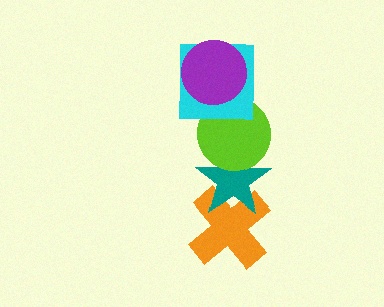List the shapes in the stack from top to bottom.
From top to bottom: the purple circle, the cyan square, the lime circle, the teal star, the orange cross.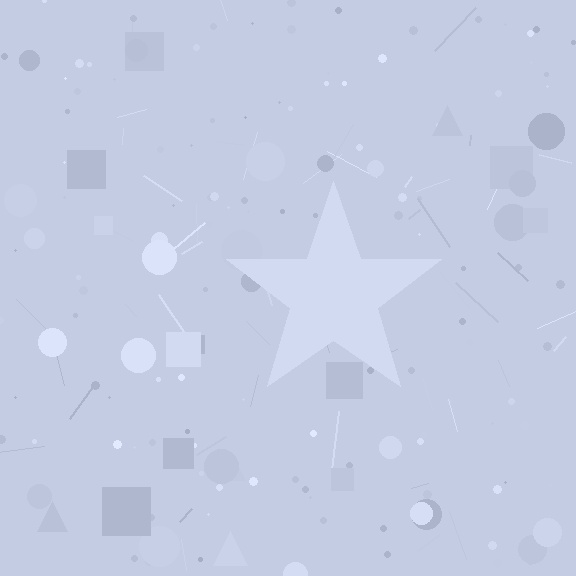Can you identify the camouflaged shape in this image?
The camouflaged shape is a star.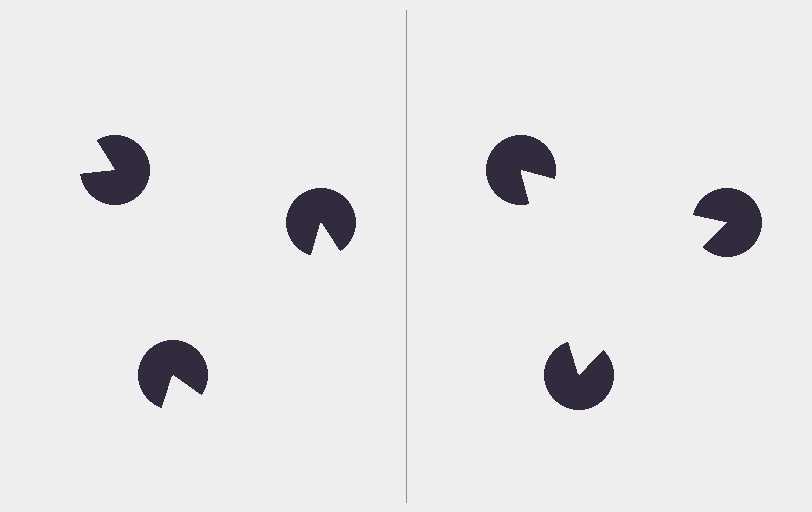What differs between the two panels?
The pac-man discs are positioned identically on both sides; only the wedge orientations differ. On the right they align to a triangle; on the left they are misaligned.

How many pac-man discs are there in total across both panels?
6 — 3 on each side.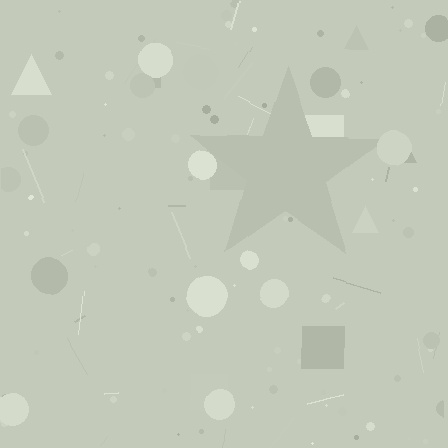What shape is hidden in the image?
A star is hidden in the image.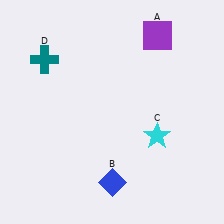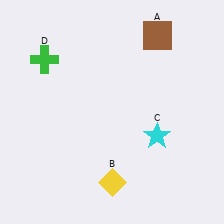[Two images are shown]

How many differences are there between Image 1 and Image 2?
There are 3 differences between the two images.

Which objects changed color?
A changed from purple to brown. B changed from blue to yellow. D changed from teal to green.